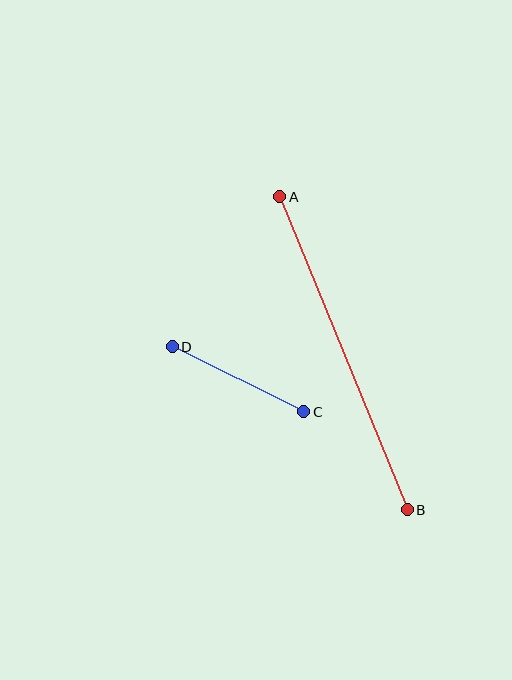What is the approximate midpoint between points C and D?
The midpoint is at approximately (238, 379) pixels.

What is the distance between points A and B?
The distance is approximately 338 pixels.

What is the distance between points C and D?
The distance is approximately 147 pixels.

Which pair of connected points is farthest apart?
Points A and B are farthest apart.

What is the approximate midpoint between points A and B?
The midpoint is at approximately (344, 353) pixels.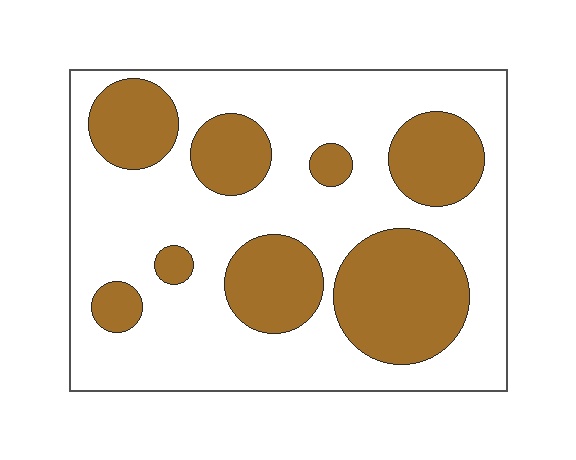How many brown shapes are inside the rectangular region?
8.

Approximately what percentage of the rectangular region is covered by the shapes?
Approximately 35%.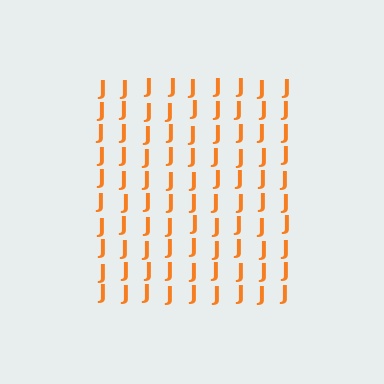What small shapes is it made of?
It is made of small letter J's.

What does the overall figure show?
The overall figure shows a square.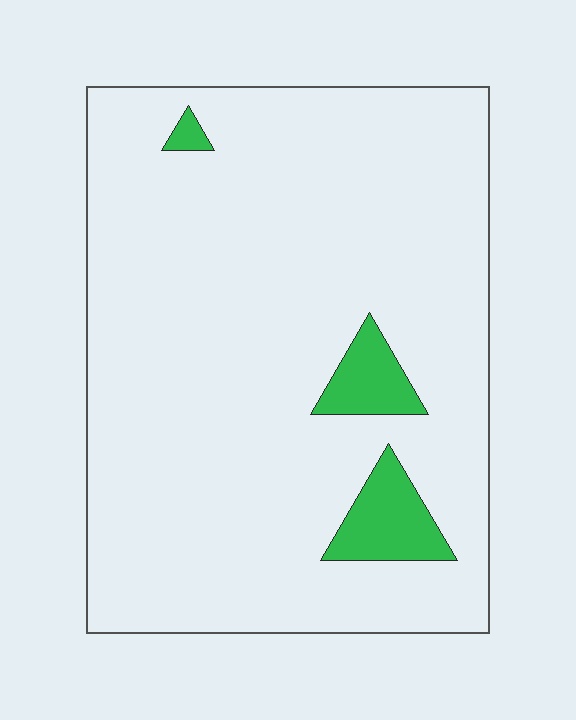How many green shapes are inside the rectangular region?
3.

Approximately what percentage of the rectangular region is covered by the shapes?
Approximately 5%.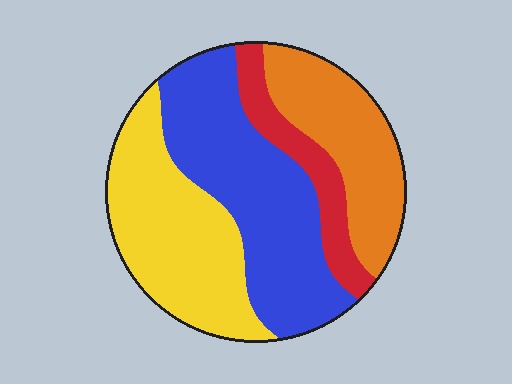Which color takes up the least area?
Red, at roughly 10%.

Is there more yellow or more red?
Yellow.